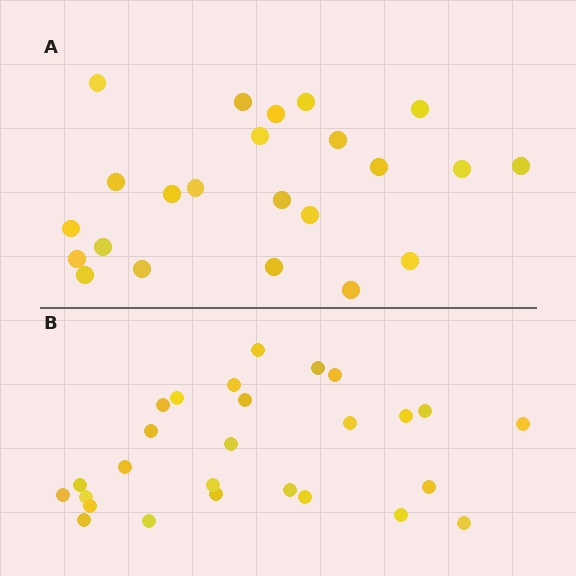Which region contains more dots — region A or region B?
Region B (the bottom region) has more dots.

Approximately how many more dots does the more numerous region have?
Region B has about 4 more dots than region A.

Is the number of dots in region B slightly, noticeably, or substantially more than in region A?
Region B has only slightly more — the two regions are fairly close. The ratio is roughly 1.2 to 1.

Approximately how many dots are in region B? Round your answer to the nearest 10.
About 30 dots. (The exact count is 27, which rounds to 30.)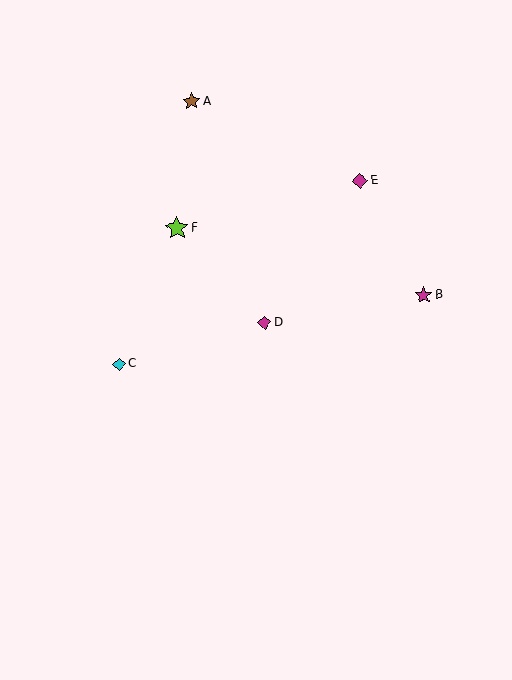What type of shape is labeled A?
Shape A is a brown star.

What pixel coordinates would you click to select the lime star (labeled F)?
Click at (177, 228) to select the lime star F.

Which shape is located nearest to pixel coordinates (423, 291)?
The magenta star (labeled B) at (424, 295) is nearest to that location.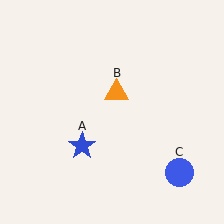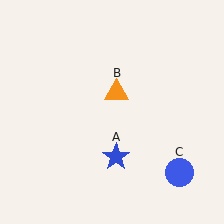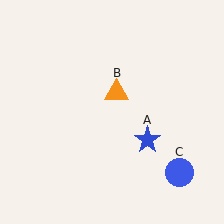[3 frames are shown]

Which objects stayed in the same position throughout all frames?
Orange triangle (object B) and blue circle (object C) remained stationary.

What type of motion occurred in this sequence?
The blue star (object A) rotated counterclockwise around the center of the scene.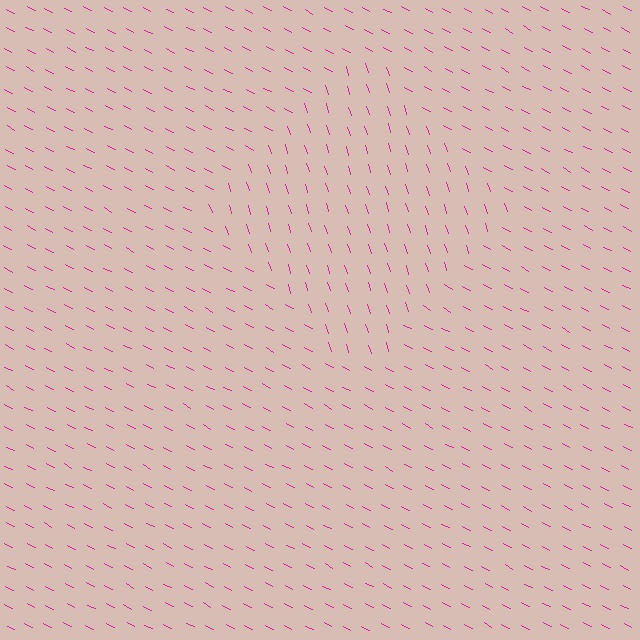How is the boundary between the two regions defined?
The boundary is defined purely by a change in line orientation (approximately 45 degrees difference). All lines are the same color and thickness.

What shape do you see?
I see a diamond.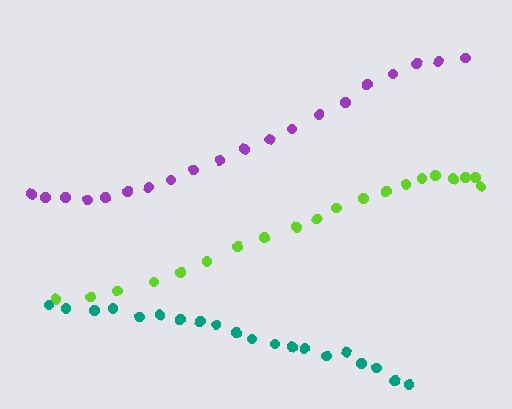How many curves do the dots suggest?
There are 3 distinct paths.